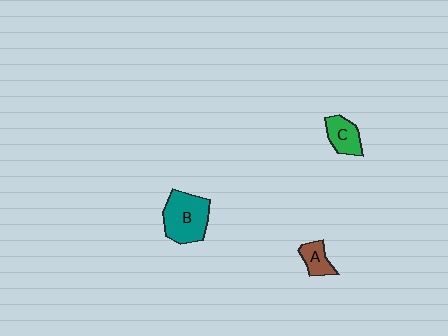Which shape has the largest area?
Shape B (teal).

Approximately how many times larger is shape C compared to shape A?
Approximately 1.3 times.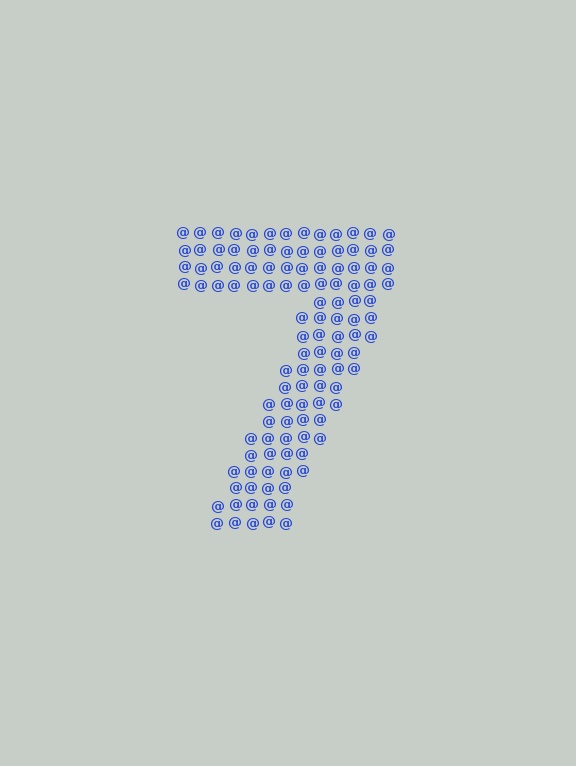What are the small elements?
The small elements are at signs.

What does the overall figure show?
The overall figure shows the digit 7.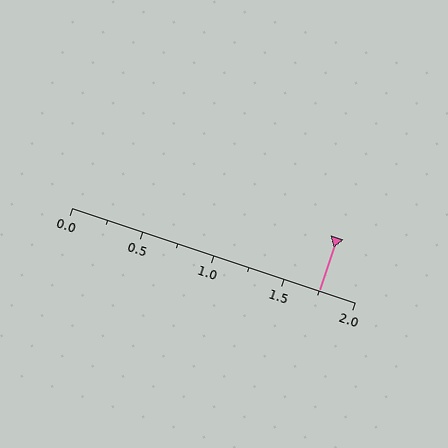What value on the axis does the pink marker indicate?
The marker indicates approximately 1.75.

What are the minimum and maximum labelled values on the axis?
The axis runs from 0.0 to 2.0.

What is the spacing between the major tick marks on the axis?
The major ticks are spaced 0.5 apart.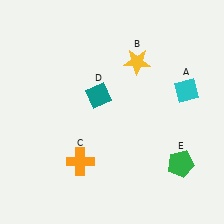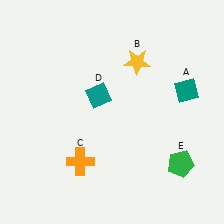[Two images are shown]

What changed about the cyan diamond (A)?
In Image 1, A is cyan. In Image 2, it changed to teal.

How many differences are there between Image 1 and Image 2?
There is 1 difference between the two images.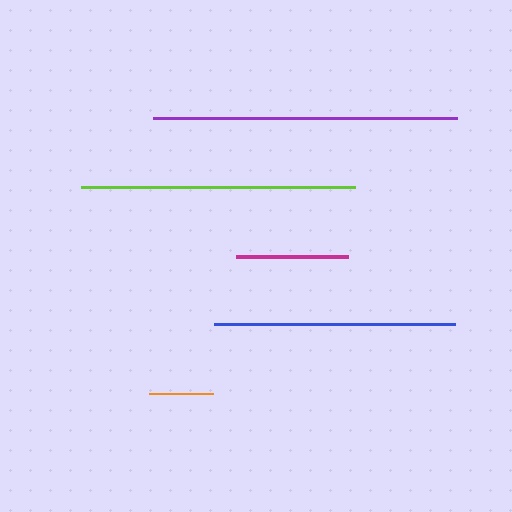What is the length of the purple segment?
The purple segment is approximately 304 pixels long.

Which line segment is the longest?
The purple line is the longest at approximately 304 pixels.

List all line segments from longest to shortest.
From longest to shortest: purple, lime, blue, magenta, orange.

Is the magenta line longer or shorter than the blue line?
The blue line is longer than the magenta line.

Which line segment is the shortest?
The orange line is the shortest at approximately 64 pixels.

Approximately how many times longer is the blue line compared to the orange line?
The blue line is approximately 3.8 times the length of the orange line.